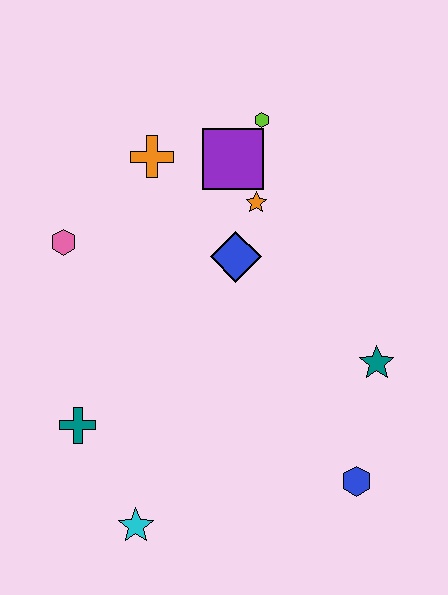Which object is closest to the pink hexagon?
The orange cross is closest to the pink hexagon.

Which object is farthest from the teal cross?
The lime hexagon is farthest from the teal cross.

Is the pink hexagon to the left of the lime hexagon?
Yes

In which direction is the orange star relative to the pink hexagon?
The orange star is to the right of the pink hexagon.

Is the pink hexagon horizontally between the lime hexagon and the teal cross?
No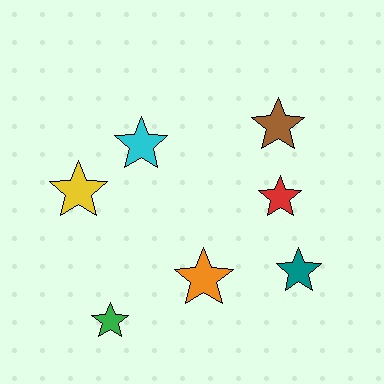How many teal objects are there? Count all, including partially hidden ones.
There is 1 teal object.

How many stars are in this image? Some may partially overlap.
There are 7 stars.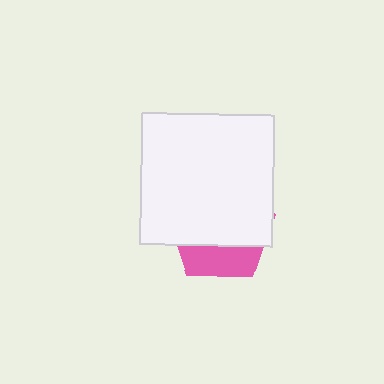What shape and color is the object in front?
The object in front is a white square.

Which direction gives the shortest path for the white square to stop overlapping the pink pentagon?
Moving up gives the shortest separation.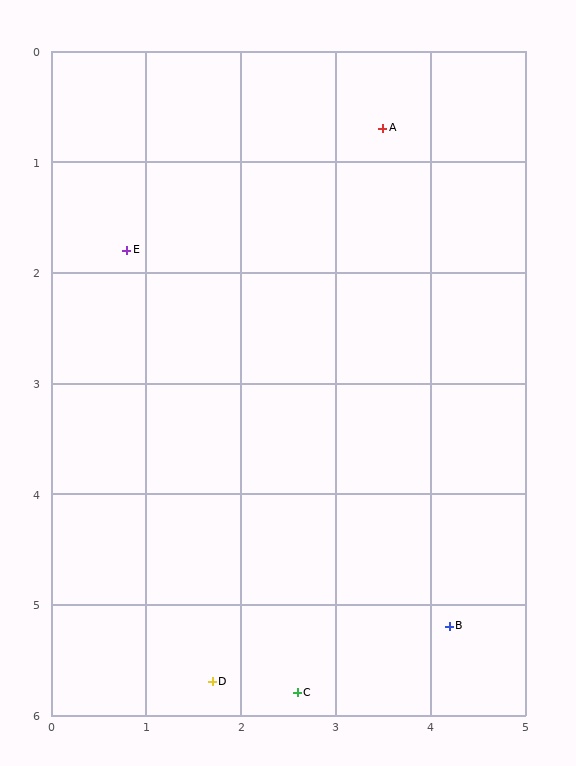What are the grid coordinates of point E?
Point E is at approximately (0.8, 1.8).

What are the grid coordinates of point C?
Point C is at approximately (2.6, 5.8).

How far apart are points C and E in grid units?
Points C and E are about 4.4 grid units apart.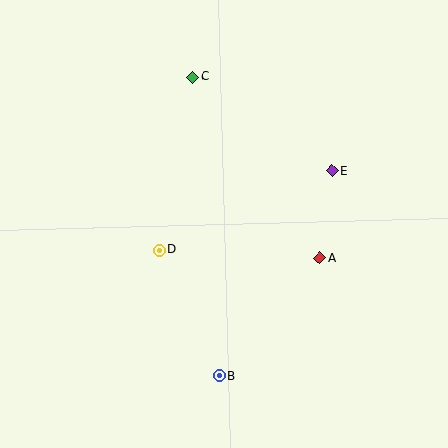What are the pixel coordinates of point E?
Point E is at (332, 171).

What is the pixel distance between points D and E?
The distance between D and E is 190 pixels.